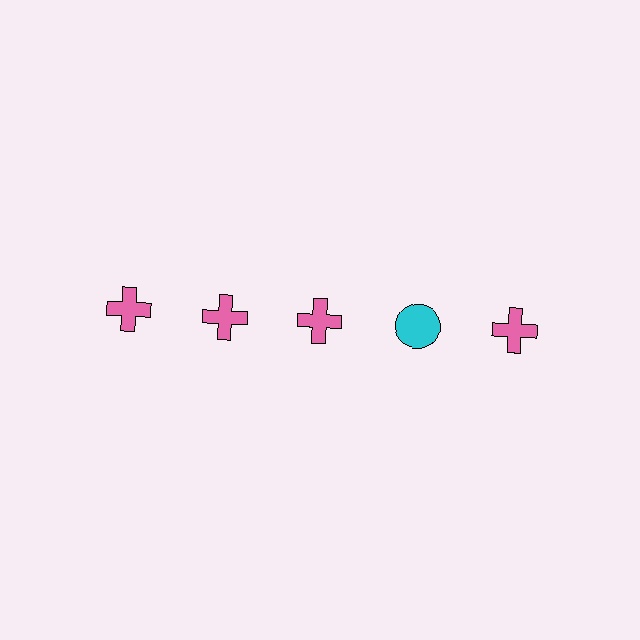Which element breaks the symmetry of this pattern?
The cyan circle in the top row, second from right column breaks the symmetry. All other shapes are pink crosses.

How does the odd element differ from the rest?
It differs in both color (cyan instead of pink) and shape (circle instead of cross).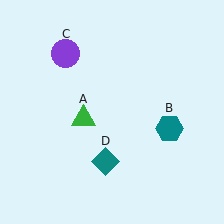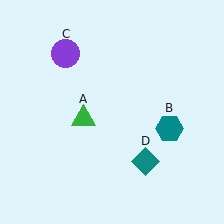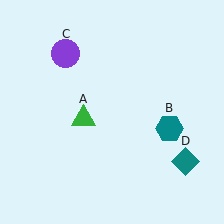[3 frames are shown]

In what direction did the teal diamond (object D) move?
The teal diamond (object D) moved right.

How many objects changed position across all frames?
1 object changed position: teal diamond (object D).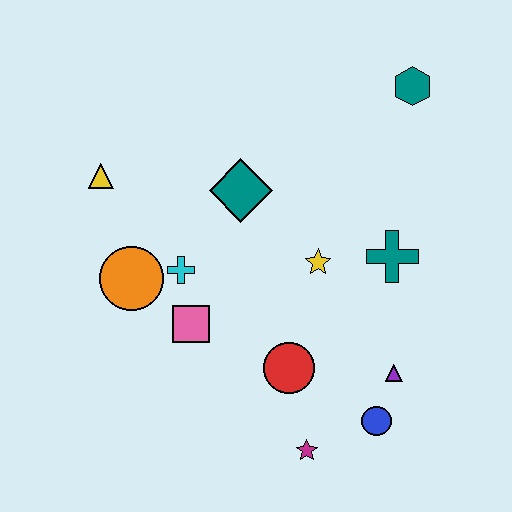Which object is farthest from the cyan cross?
The teal hexagon is farthest from the cyan cross.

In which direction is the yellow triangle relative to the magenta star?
The yellow triangle is above the magenta star.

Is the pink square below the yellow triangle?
Yes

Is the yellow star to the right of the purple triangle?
No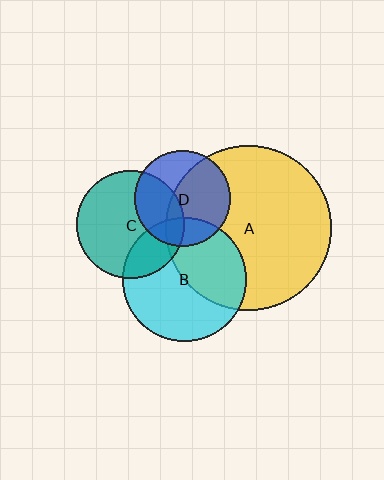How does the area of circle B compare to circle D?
Approximately 1.7 times.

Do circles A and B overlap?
Yes.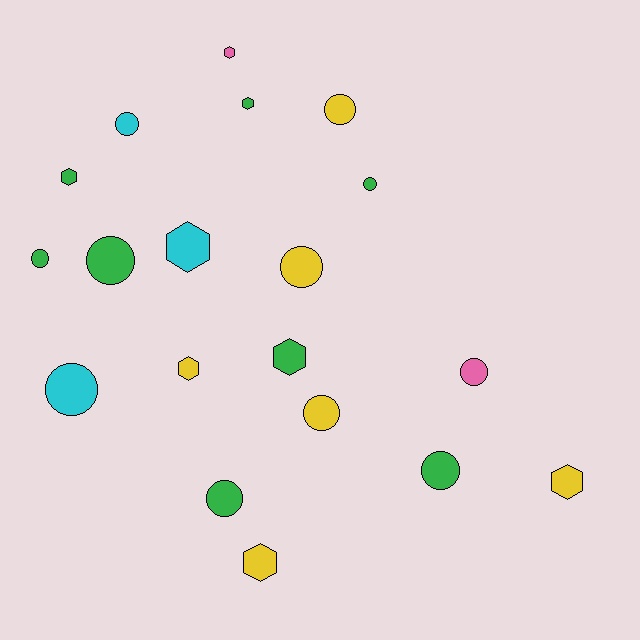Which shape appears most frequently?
Circle, with 11 objects.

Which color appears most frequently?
Green, with 8 objects.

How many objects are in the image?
There are 19 objects.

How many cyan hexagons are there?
There is 1 cyan hexagon.